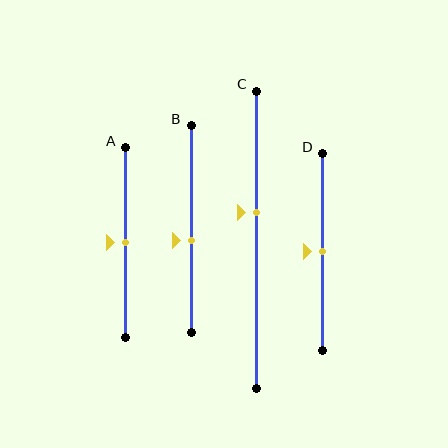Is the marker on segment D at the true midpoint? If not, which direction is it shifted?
Yes, the marker on segment D is at the true midpoint.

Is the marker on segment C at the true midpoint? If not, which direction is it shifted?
No, the marker on segment C is shifted upward by about 9% of the segment length.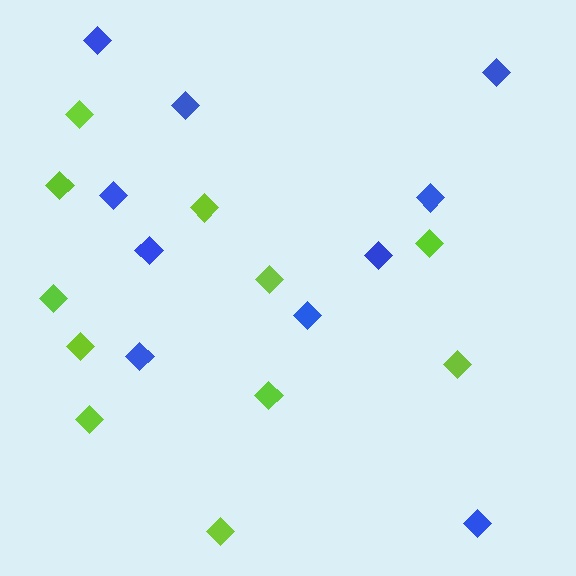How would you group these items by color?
There are 2 groups: one group of lime diamonds (11) and one group of blue diamonds (10).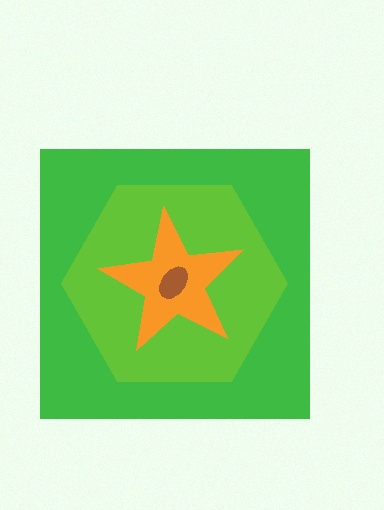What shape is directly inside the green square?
The lime hexagon.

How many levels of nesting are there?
4.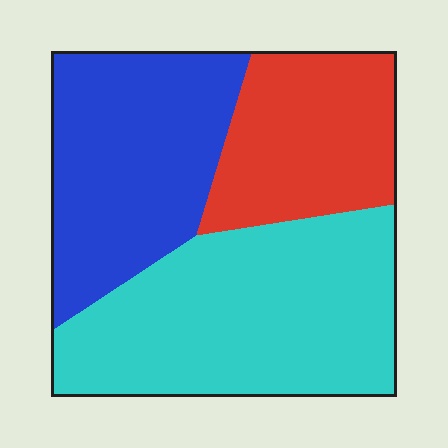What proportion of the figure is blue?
Blue covers 33% of the figure.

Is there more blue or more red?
Blue.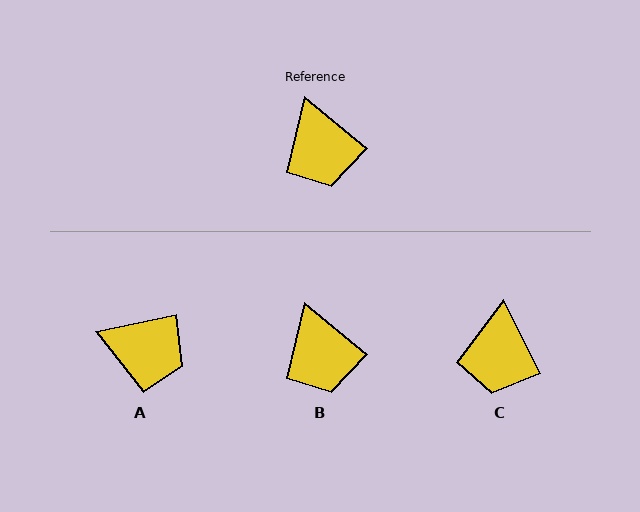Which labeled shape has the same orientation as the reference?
B.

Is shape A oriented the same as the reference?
No, it is off by about 51 degrees.